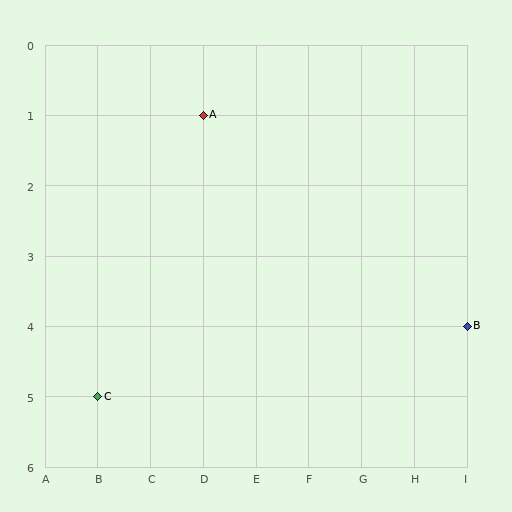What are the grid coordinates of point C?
Point C is at grid coordinates (B, 5).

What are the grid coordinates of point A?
Point A is at grid coordinates (D, 1).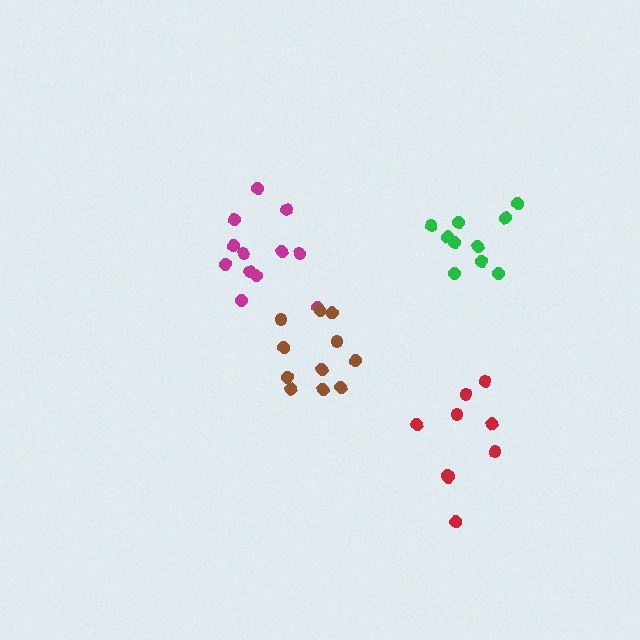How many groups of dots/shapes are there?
There are 4 groups.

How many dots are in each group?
Group 1: 12 dots, Group 2: 10 dots, Group 3: 11 dots, Group 4: 9 dots (42 total).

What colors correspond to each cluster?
The clusters are colored: magenta, green, brown, red.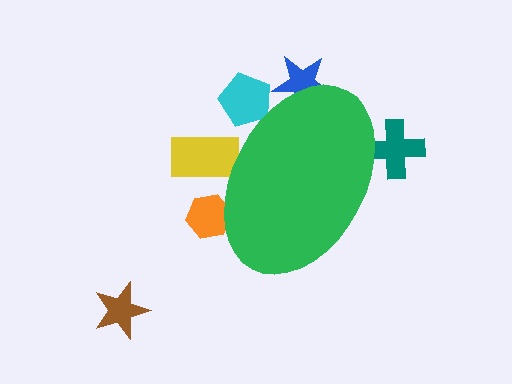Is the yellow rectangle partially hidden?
Yes, the yellow rectangle is partially hidden behind the green ellipse.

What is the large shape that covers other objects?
A green ellipse.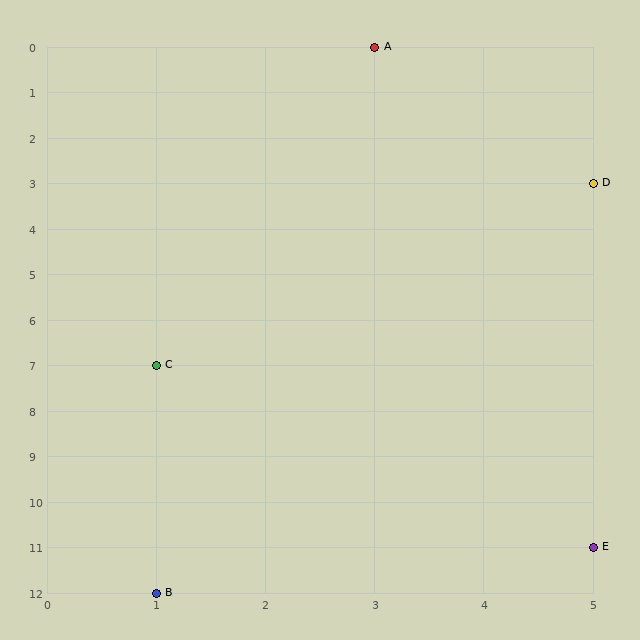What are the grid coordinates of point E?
Point E is at grid coordinates (5, 11).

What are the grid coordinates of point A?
Point A is at grid coordinates (3, 0).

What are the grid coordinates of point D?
Point D is at grid coordinates (5, 3).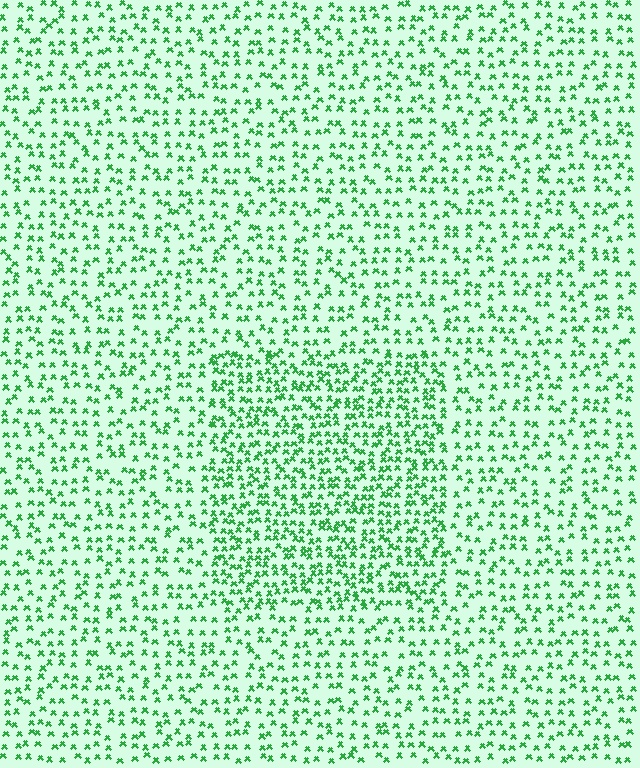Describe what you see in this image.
The image contains small green elements arranged at two different densities. A rectangle-shaped region is visible where the elements are more densely packed than the surrounding area.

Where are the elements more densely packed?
The elements are more densely packed inside the rectangle boundary.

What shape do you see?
I see a rectangle.